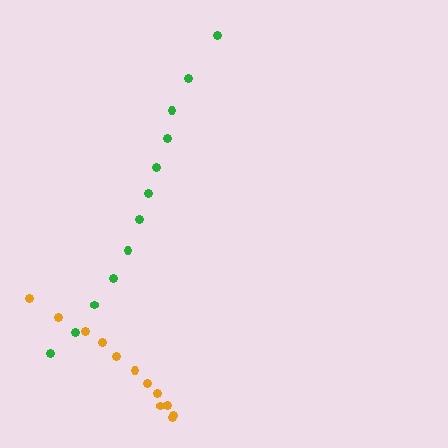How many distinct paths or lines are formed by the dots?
There are 2 distinct paths.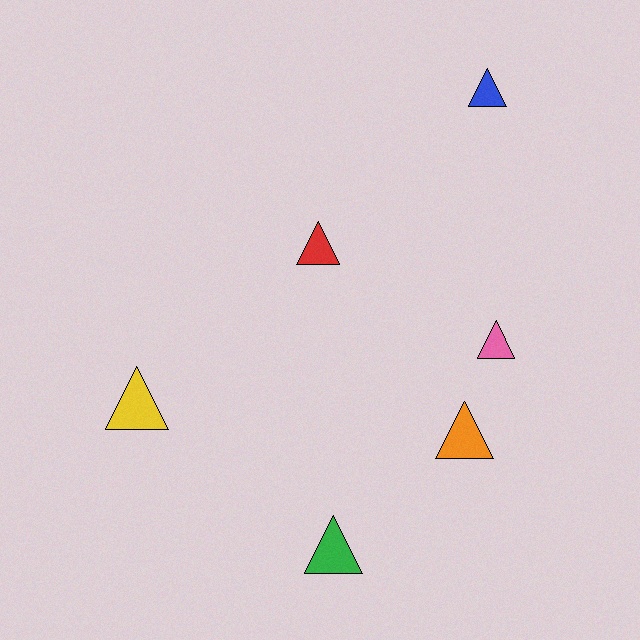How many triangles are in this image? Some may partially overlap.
There are 6 triangles.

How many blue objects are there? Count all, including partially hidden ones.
There is 1 blue object.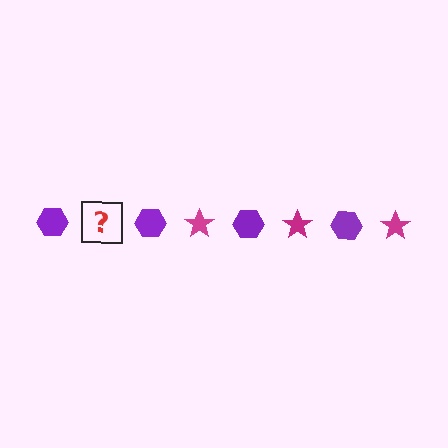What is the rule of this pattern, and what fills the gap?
The rule is that the pattern alternates between purple hexagon and magenta star. The gap should be filled with a magenta star.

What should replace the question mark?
The question mark should be replaced with a magenta star.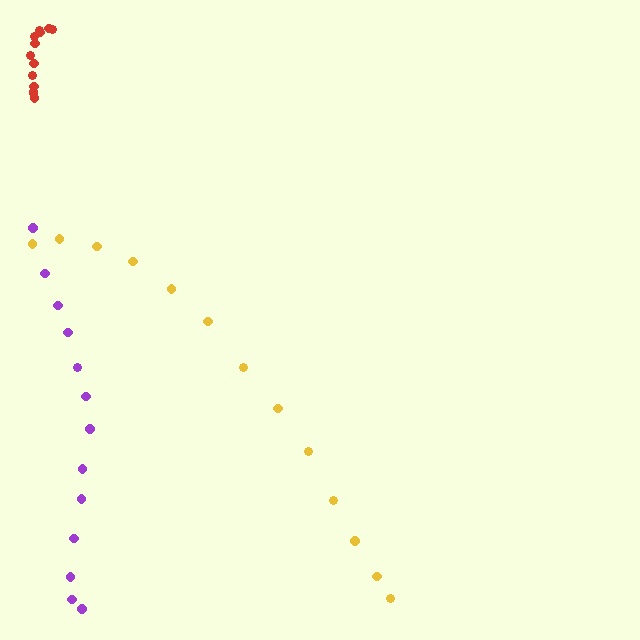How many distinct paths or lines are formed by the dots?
There are 3 distinct paths.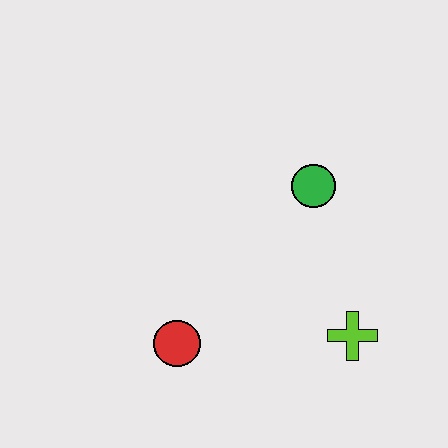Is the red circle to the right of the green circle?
No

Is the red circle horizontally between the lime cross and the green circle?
No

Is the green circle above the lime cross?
Yes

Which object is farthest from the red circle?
The green circle is farthest from the red circle.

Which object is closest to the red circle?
The lime cross is closest to the red circle.